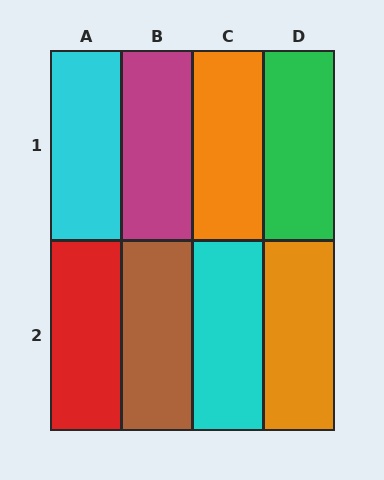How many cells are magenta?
1 cell is magenta.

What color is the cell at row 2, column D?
Orange.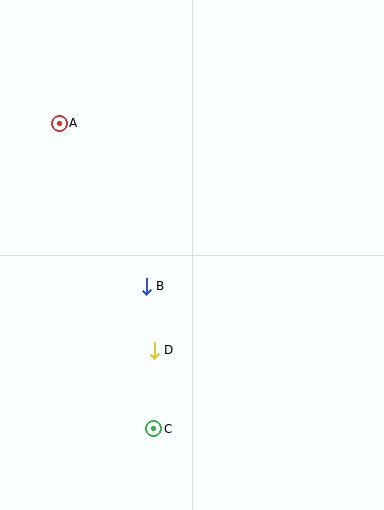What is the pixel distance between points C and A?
The distance between C and A is 320 pixels.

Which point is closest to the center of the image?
Point B at (146, 286) is closest to the center.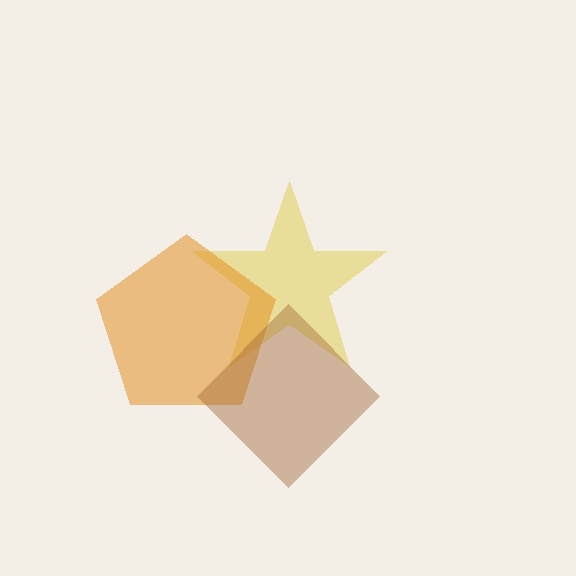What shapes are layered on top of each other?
The layered shapes are: a yellow star, an orange pentagon, a brown diamond.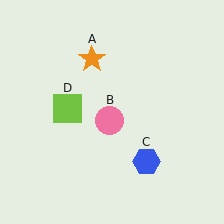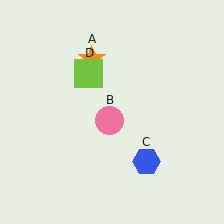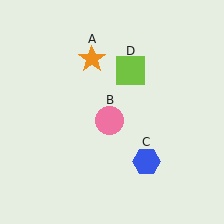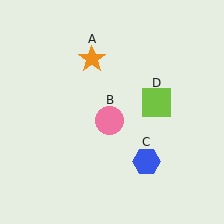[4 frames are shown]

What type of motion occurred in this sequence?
The lime square (object D) rotated clockwise around the center of the scene.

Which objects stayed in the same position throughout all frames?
Orange star (object A) and pink circle (object B) and blue hexagon (object C) remained stationary.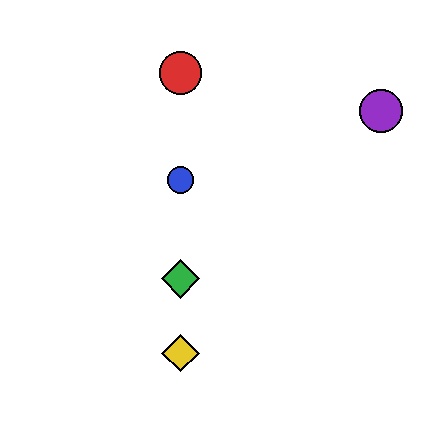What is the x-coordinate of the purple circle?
The purple circle is at x≈381.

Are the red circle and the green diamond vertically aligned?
Yes, both are at x≈181.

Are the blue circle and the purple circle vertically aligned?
No, the blue circle is at x≈181 and the purple circle is at x≈381.